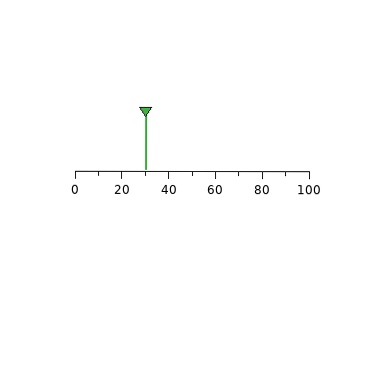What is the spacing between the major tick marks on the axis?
The major ticks are spaced 20 apart.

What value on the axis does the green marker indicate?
The marker indicates approximately 30.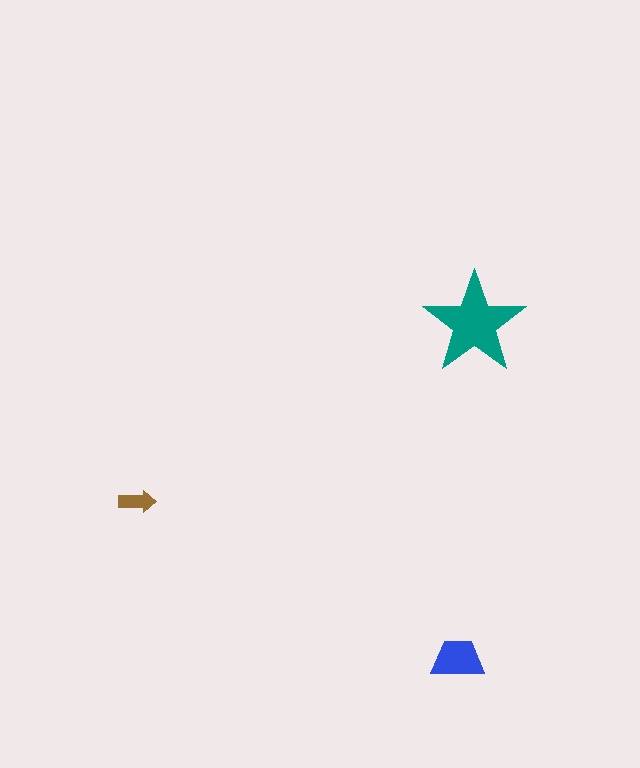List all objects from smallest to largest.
The brown arrow, the blue trapezoid, the teal star.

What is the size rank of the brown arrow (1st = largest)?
3rd.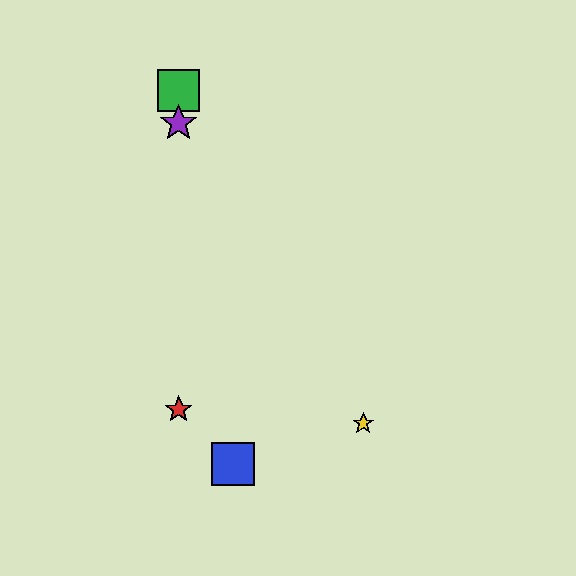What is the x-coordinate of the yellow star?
The yellow star is at x≈363.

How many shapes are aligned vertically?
3 shapes (the red star, the green square, the purple star) are aligned vertically.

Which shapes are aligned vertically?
The red star, the green square, the purple star are aligned vertically.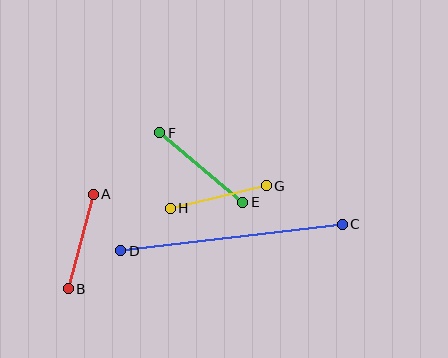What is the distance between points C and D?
The distance is approximately 223 pixels.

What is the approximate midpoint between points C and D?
The midpoint is at approximately (232, 237) pixels.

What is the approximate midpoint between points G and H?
The midpoint is at approximately (218, 197) pixels.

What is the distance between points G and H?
The distance is approximately 99 pixels.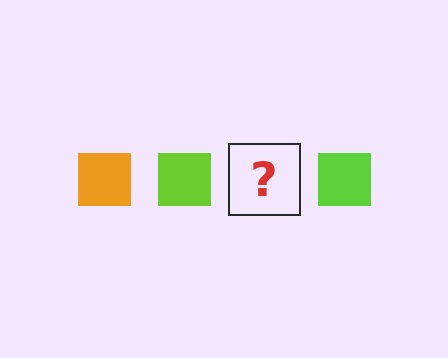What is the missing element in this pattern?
The missing element is an orange square.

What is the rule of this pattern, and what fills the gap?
The rule is that the pattern cycles through orange, lime squares. The gap should be filled with an orange square.